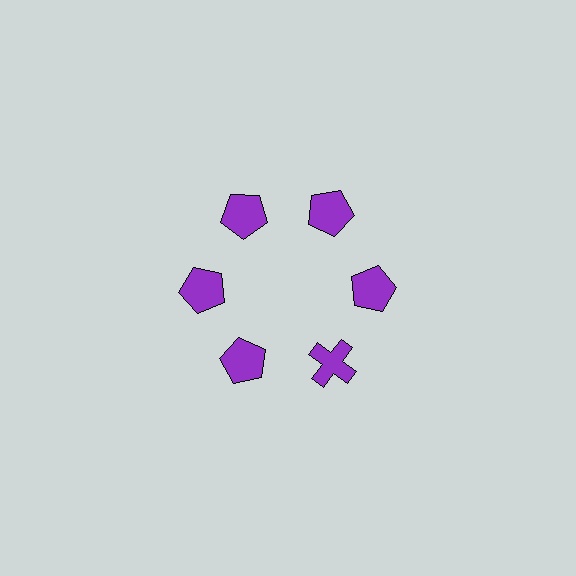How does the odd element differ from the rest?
It has a different shape: cross instead of pentagon.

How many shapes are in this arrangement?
There are 6 shapes arranged in a ring pattern.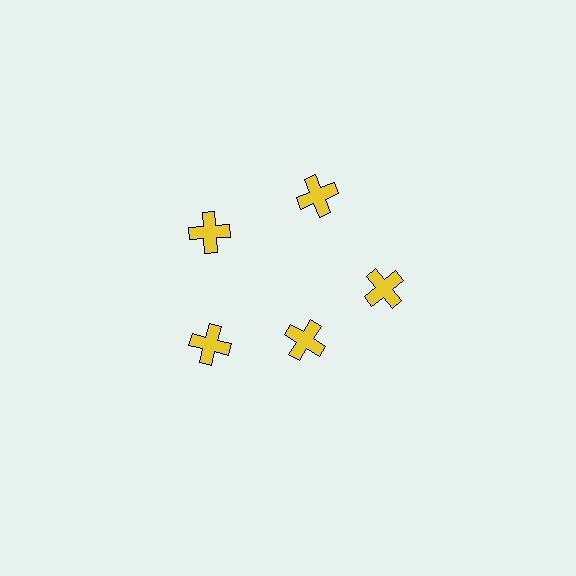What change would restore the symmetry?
The symmetry would be restored by moving it outward, back onto the ring so that all 5 crosses sit at equal angles and equal distance from the center.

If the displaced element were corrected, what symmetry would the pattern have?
It would have 5-fold rotational symmetry — the pattern would map onto itself every 72 degrees.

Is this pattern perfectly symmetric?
No. The 5 yellow crosses are arranged in a ring, but one element near the 5 o'clock position is pulled inward toward the center, breaking the 5-fold rotational symmetry.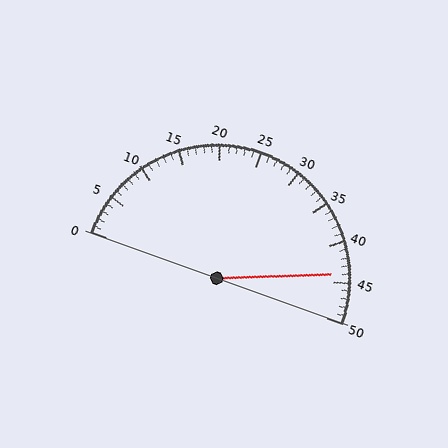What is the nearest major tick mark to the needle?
The nearest major tick mark is 45.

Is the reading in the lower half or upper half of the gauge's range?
The reading is in the upper half of the range (0 to 50).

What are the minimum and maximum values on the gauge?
The gauge ranges from 0 to 50.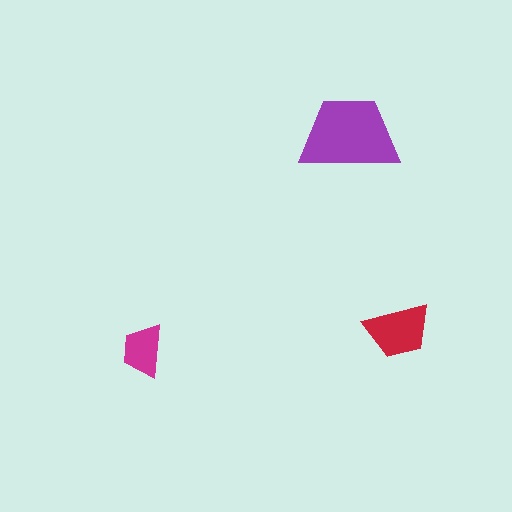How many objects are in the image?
There are 3 objects in the image.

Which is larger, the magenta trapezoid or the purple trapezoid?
The purple one.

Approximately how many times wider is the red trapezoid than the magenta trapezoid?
About 1.5 times wider.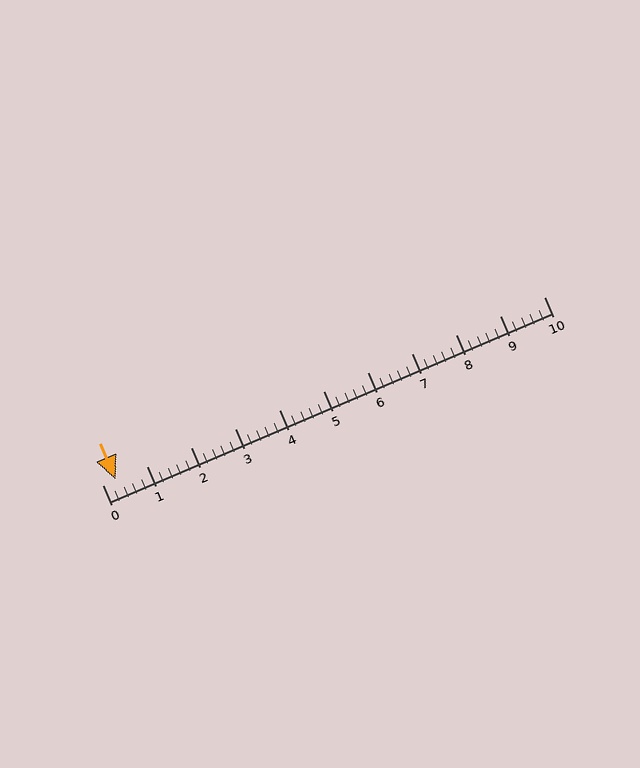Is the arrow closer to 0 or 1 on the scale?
The arrow is closer to 0.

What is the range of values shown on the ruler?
The ruler shows values from 0 to 10.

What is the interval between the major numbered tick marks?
The major tick marks are spaced 1 units apart.